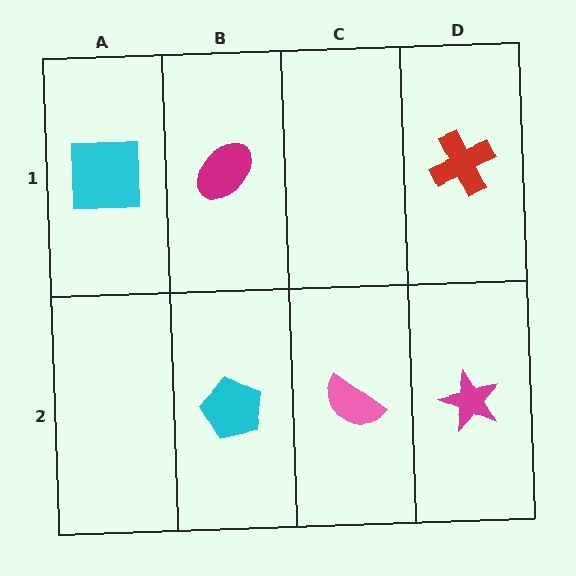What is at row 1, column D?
A red cross.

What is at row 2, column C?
A pink semicircle.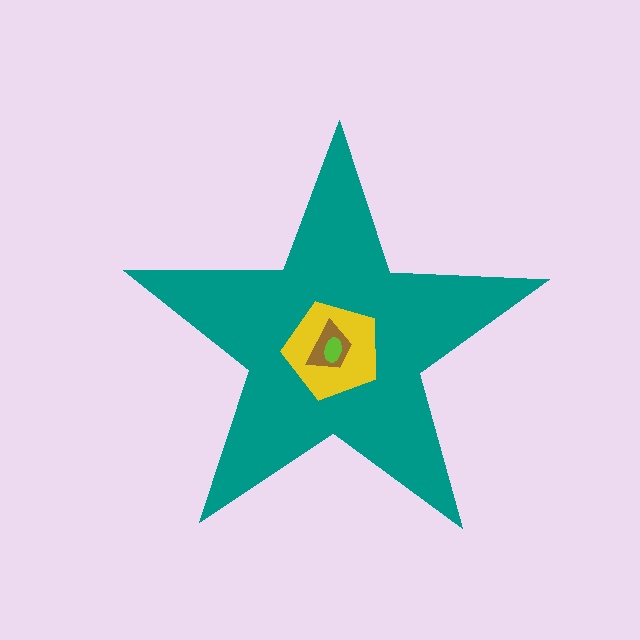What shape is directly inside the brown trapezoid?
The lime ellipse.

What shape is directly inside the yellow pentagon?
The brown trapezoid.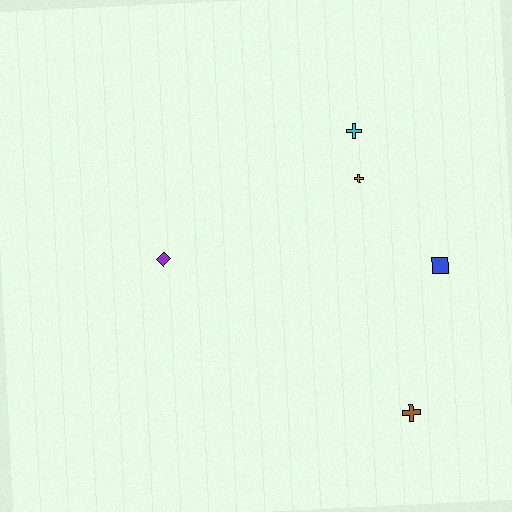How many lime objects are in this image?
There are no lime objects.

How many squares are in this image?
There is 1 square.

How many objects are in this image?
There are 5 objects.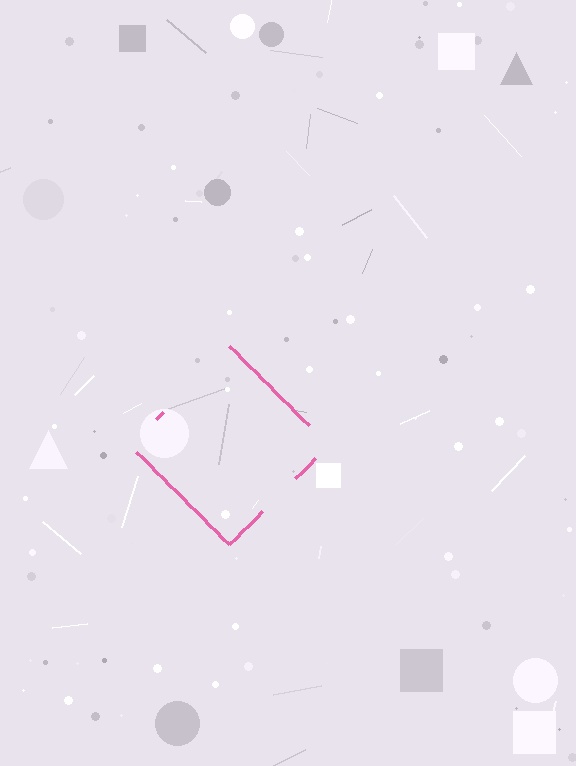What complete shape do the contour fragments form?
The contour fragments form a diamond.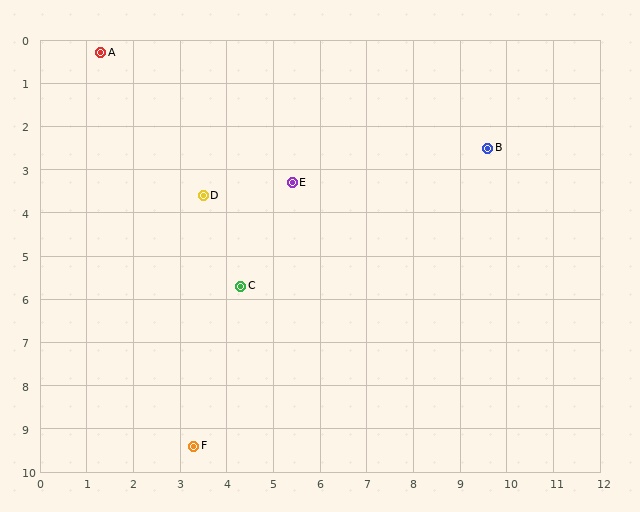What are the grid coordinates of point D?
Point D is at approximately (3.5, 3.6).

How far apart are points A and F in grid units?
Points A and F are about 9.3 grid units apart.